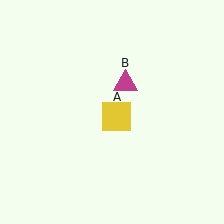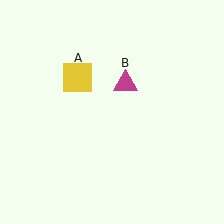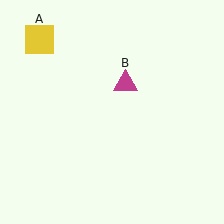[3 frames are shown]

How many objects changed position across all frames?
1 object changed position: yellow square (object A).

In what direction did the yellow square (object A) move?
The yellow square (object A) moved up and to the left.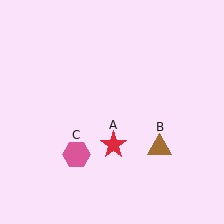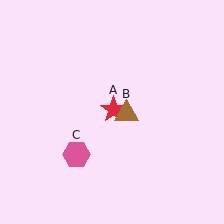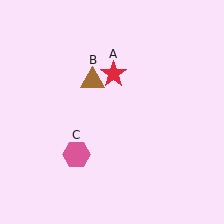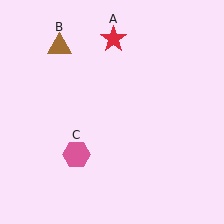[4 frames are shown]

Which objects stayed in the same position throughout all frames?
Pink hexagon (object C) remained stationary.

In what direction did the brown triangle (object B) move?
The brown triangle (object B) moved up and to the left.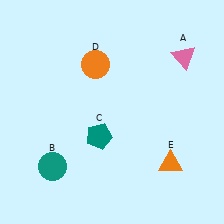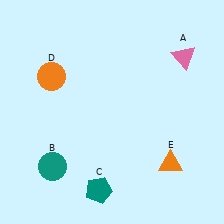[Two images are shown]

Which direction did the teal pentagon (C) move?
The teal pentagon (C) moved down.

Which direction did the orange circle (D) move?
The orange circle (D) moved left.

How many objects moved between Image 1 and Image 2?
2 objects moved between the two images.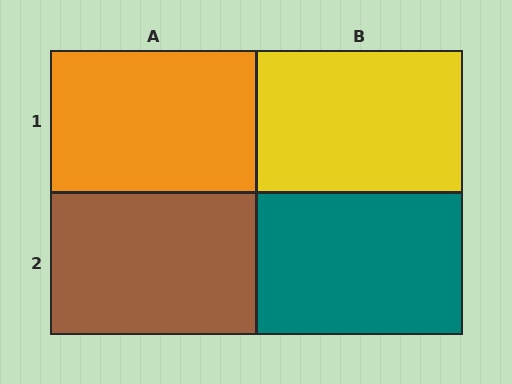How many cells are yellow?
1 cell is yellow.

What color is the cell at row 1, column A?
Orange.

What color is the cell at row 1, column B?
Yellow.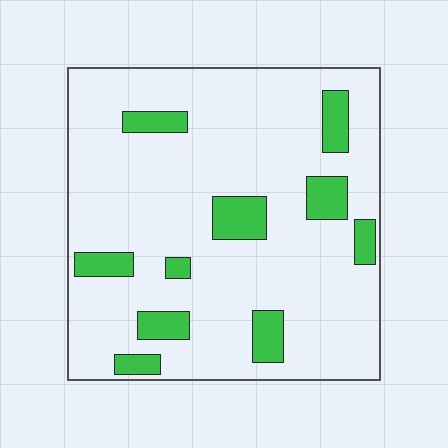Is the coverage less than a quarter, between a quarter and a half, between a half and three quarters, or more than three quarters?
Less than a quarter.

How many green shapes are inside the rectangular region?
10.